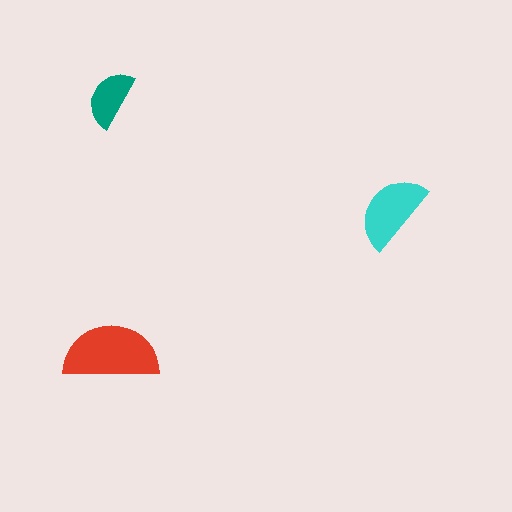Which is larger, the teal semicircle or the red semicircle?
The red one.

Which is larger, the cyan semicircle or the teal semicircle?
The cyan one.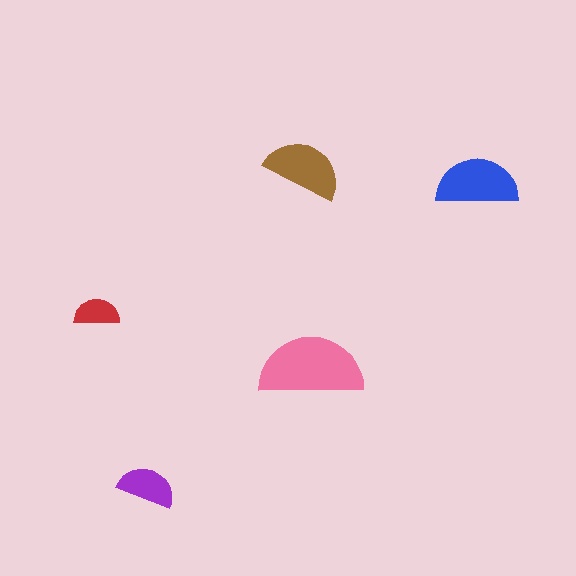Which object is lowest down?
The purple semicircle is bottommost.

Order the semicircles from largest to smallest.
the pink one, the blue one, the brown one, the purple one, the red one.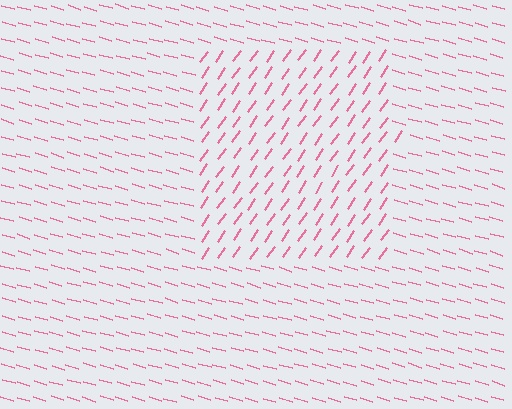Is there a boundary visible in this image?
Yes, there is a texture boundary formed by a change in line orientation.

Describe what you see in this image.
The image is filled with small pink line segments. A rectangle region in the image has lines oriented differently from the surrounding lines, creating a visible texture boundary.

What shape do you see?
I see a rectangle.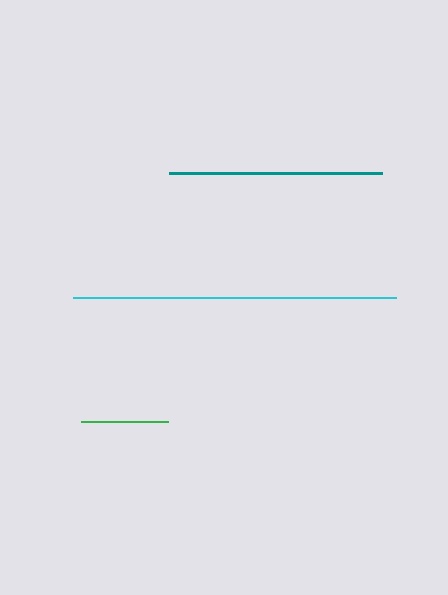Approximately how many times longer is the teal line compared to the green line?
The teal line is approximately 2.4 times the length of the green line.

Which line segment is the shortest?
The green line is the shortest at approximately 87 pixels.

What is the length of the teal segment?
The teal segment is approximately 213 pixels long.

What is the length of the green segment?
The green segment is approximately 87 pixels long.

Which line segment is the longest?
The cyan line is the longest at approximately 323 pixels.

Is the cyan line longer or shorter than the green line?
The cyan line is longer than the green line.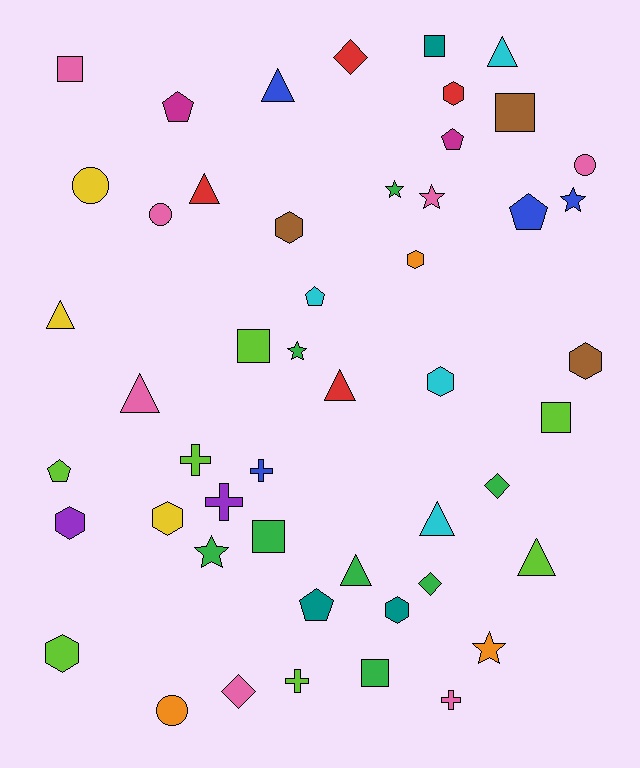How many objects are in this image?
There are 50 objects.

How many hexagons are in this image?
There are 9 hexagons.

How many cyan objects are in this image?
There are 4 cyan objects.